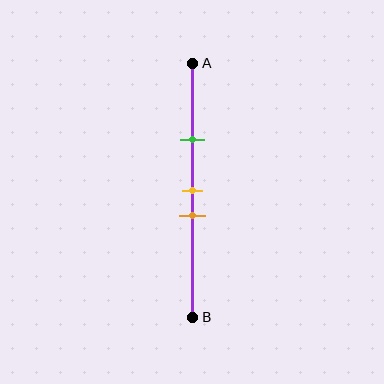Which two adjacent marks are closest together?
The yellow and orange marks are the closest adjacent pair.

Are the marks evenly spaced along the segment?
No, the marks are not evenly spaced.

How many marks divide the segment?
There are 3 marks dividing the segment.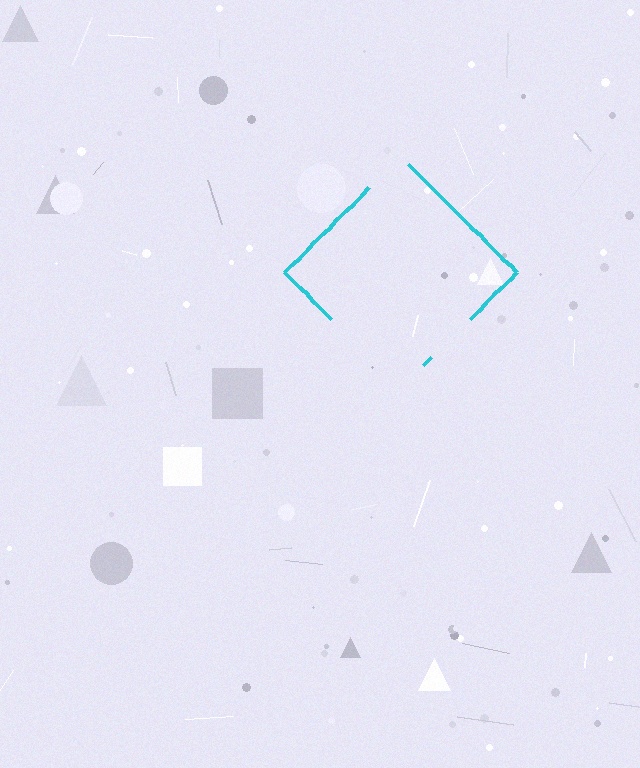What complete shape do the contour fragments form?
The contour fragments form a diamond.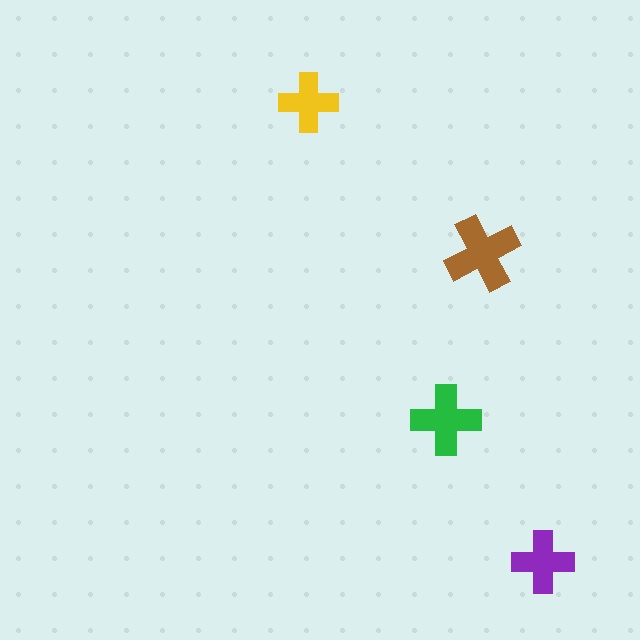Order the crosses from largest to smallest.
the brown one, the green one, the purple one, the yellow one.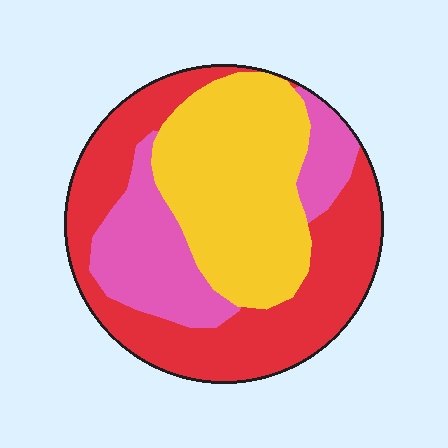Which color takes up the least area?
Pink, at roughly 25%.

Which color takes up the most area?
Red, at roughly 40%.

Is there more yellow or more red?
Red.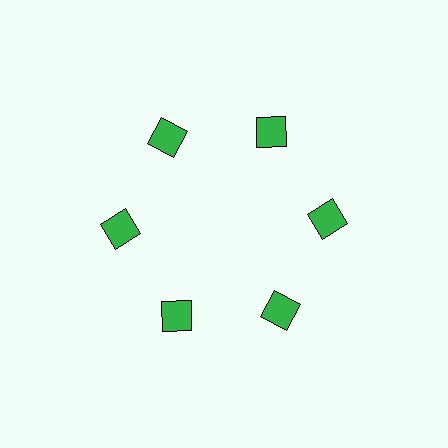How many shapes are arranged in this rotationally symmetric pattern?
There are 6 shapes, arranged in 6 groups of 1.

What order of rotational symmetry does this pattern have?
This pattern has 6-fold rotational symmetry.